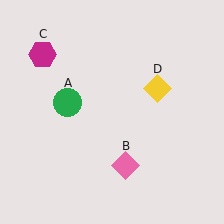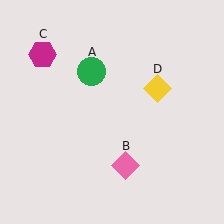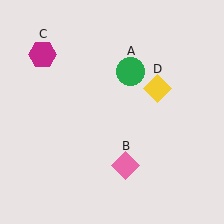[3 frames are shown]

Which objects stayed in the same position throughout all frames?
Pink diamond (object B) and magenta hexagon (object C) and yellow diamond (object D) remained stationary.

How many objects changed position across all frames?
1 object changed position: green circle (object A).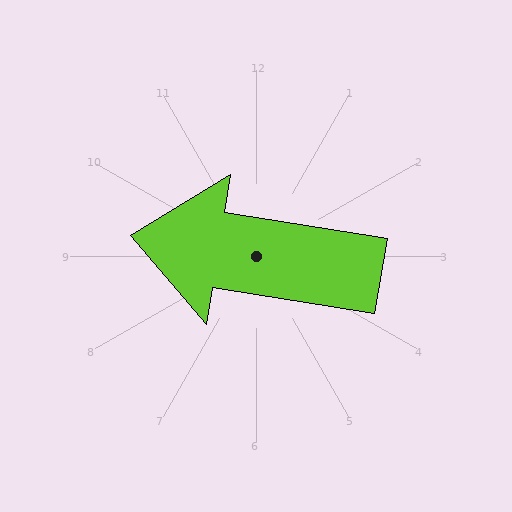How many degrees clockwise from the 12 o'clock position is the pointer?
Approximately 279 degrees.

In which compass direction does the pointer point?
West.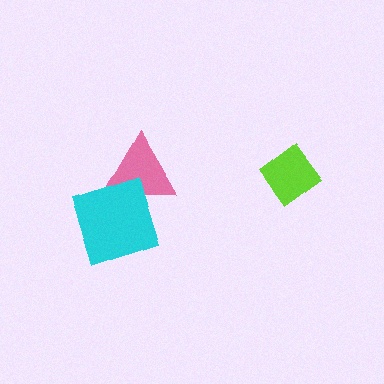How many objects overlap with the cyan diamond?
1 object overlaps with the cyan diamond.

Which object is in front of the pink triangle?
The cyan diamond is in front of the pink triangle.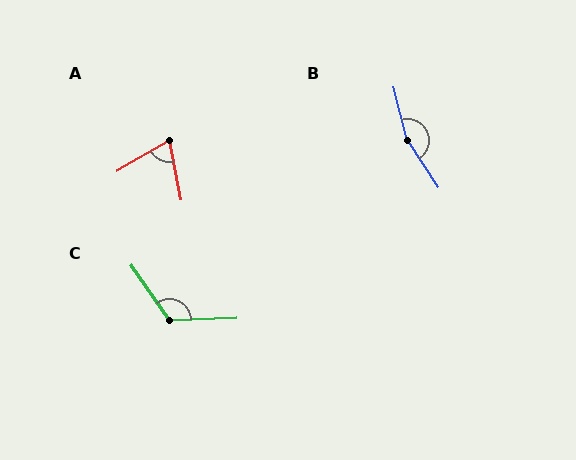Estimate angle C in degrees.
Approximately 123 degrees.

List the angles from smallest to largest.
A (71°), C (123°), B (161°).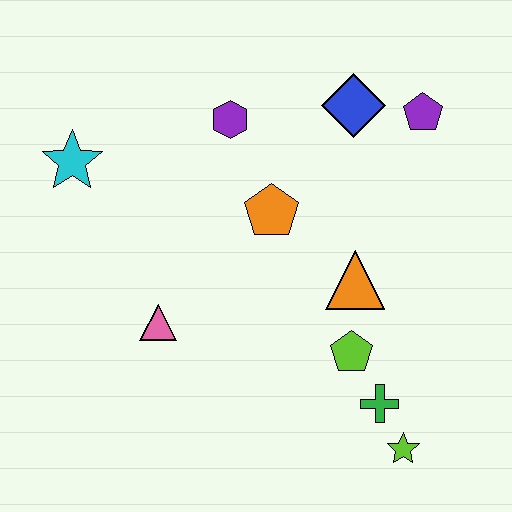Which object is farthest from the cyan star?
The lime star is farthest from the cyan star.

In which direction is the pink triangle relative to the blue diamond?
The pink triangle is below the blue diamond.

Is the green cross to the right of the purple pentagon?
No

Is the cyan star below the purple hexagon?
Yes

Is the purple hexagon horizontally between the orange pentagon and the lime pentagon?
No